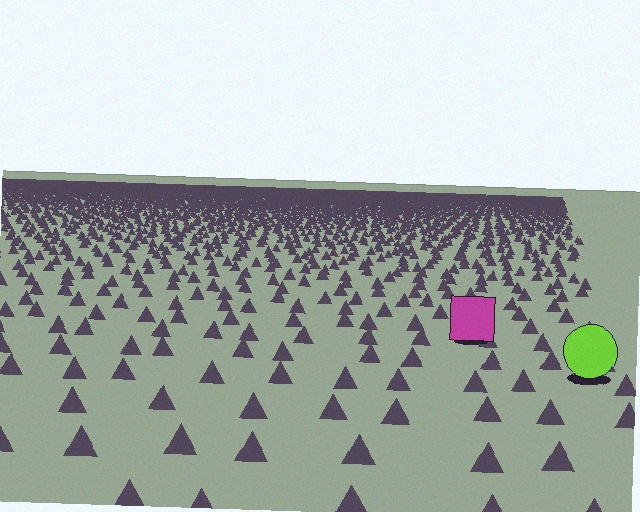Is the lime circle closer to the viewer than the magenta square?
Yes. The lime circle is closer — you can tell from the texture gradient: the ground texture is coarser near it.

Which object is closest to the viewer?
The lime circle is closest. The texture marks near it are larger and more spread out.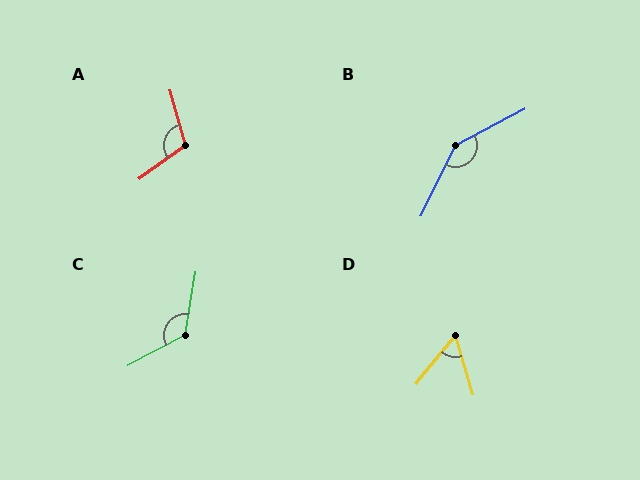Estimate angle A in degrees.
Approximately 110 degrees.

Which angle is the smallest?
D, at approximately 56 degrees.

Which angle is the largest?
B, at approximately 144 degrees.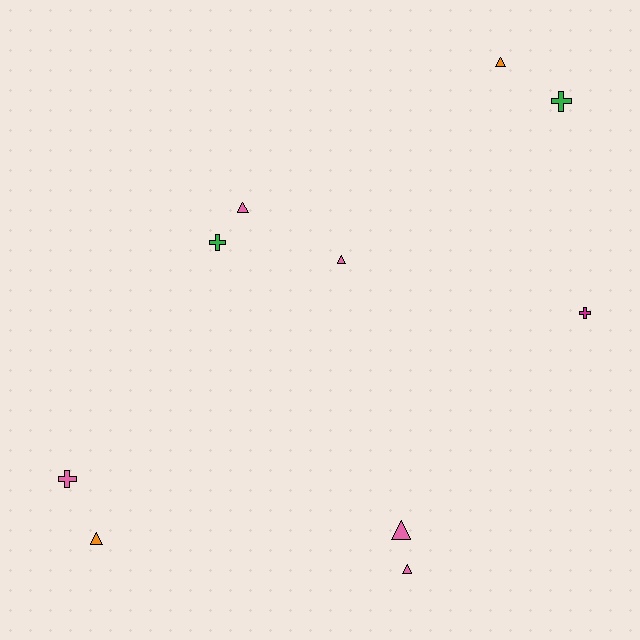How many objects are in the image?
There are 10 objects.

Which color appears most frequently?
Pink, with 5 objects.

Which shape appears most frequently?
Triangle, with 6 objects.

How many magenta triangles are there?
There are no magenta triangles.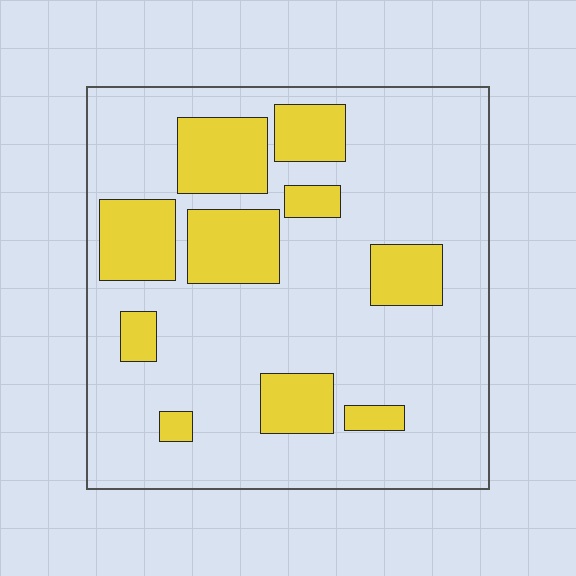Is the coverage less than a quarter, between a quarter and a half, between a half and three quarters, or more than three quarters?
Less than a quarter.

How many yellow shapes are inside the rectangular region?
10.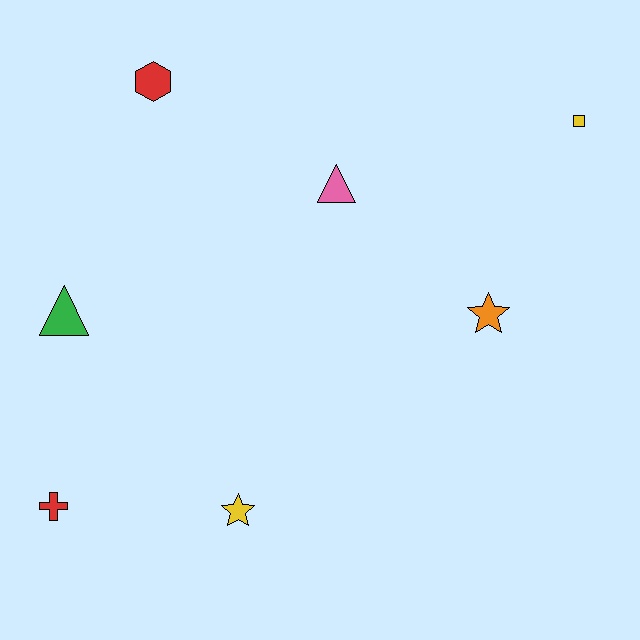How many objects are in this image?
There are 7 objects.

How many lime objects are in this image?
There are no lime objects.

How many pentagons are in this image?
There are no pentagons.